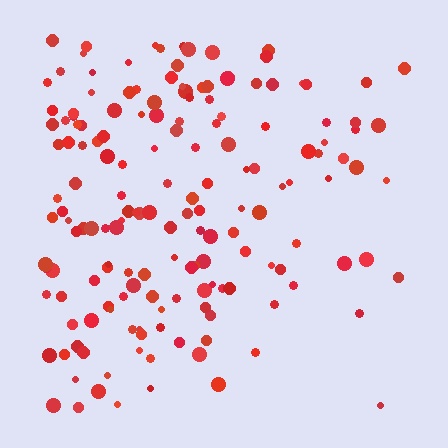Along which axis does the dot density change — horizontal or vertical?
Horizontal.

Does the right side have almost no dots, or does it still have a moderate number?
Still a moderate number, just noticeably fewer than the left.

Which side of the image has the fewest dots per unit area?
The right.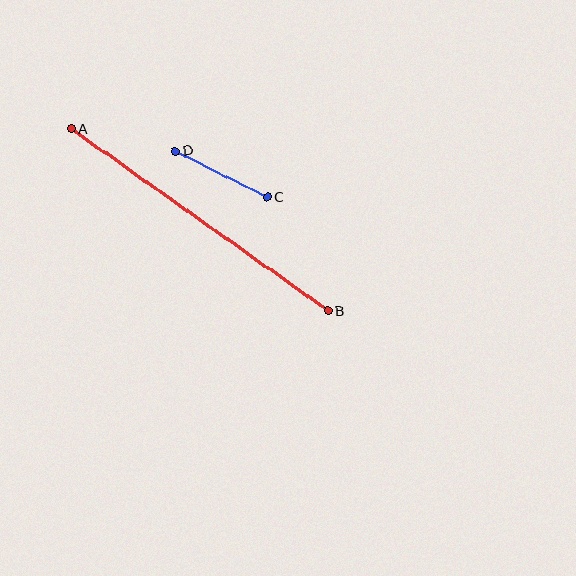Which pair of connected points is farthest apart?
Points A and B are farthest apart.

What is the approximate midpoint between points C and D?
The midpoint is at approximately (221, 174) pixels.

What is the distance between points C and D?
The distance is approximately 103 pixels.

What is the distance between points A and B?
The distance is approximately 314 pixels.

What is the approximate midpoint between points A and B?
The midpoint is at approximately (199, 220) pixels.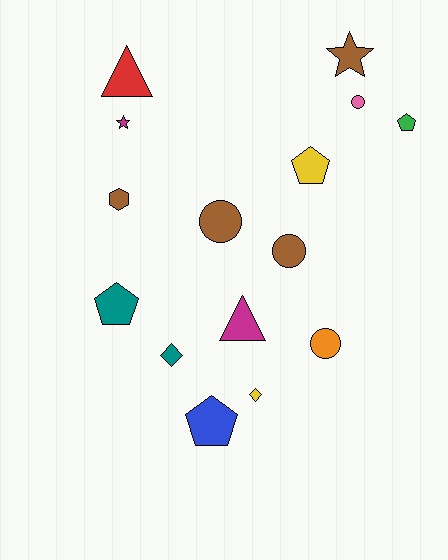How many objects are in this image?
There are 15 objects.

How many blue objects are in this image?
There is 1 blue object.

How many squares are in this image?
There are no squares.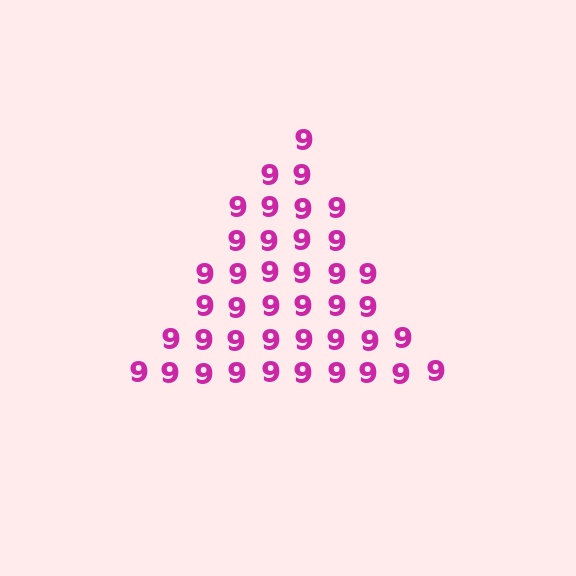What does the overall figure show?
The overall figure shows a triangle.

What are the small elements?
The small elements are digit 9's.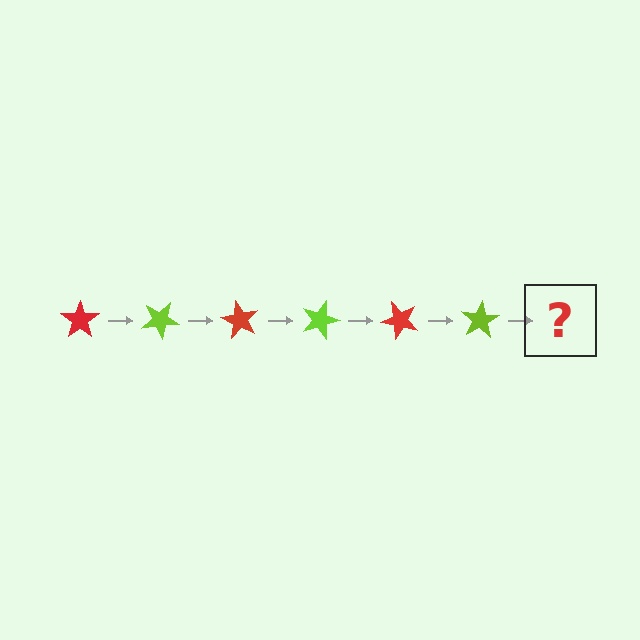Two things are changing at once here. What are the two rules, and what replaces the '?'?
The two rules are that it rotates 30 degrees each step and the color cycles through red and lime. The '?' should be a red star, rotated 180 degrees from the start.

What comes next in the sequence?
The next element should be a red star, rotated 180 degrees from the start.